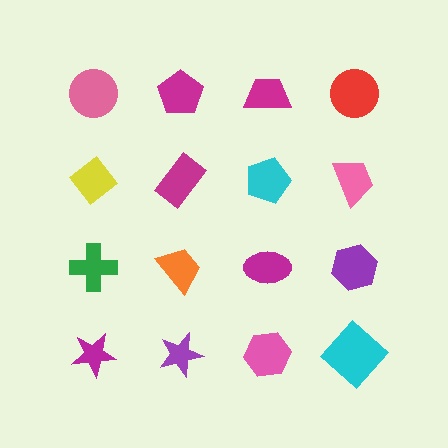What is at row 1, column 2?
A magenta pentagon.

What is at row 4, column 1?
A magenta star.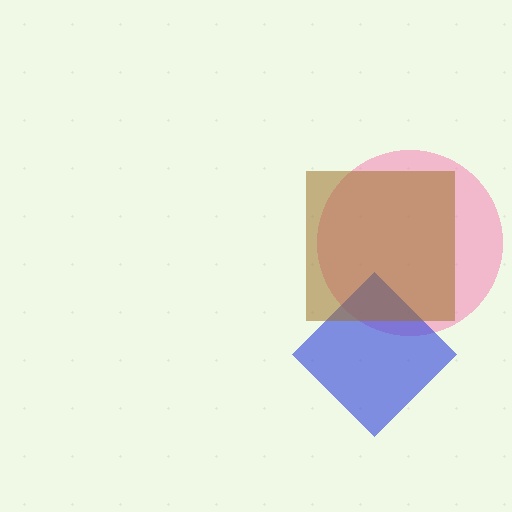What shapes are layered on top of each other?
The layered shapes are: a pink circle, a blue diamond, a brown square.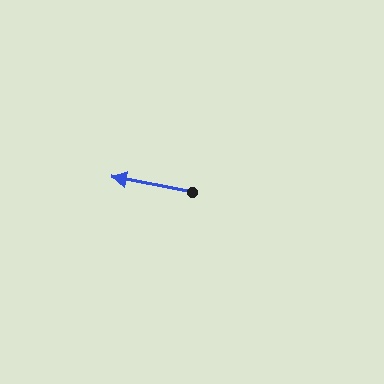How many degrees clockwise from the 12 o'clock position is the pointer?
Approximately 281 degrees.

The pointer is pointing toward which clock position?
Roughly 9 o'clock.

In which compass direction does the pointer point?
West.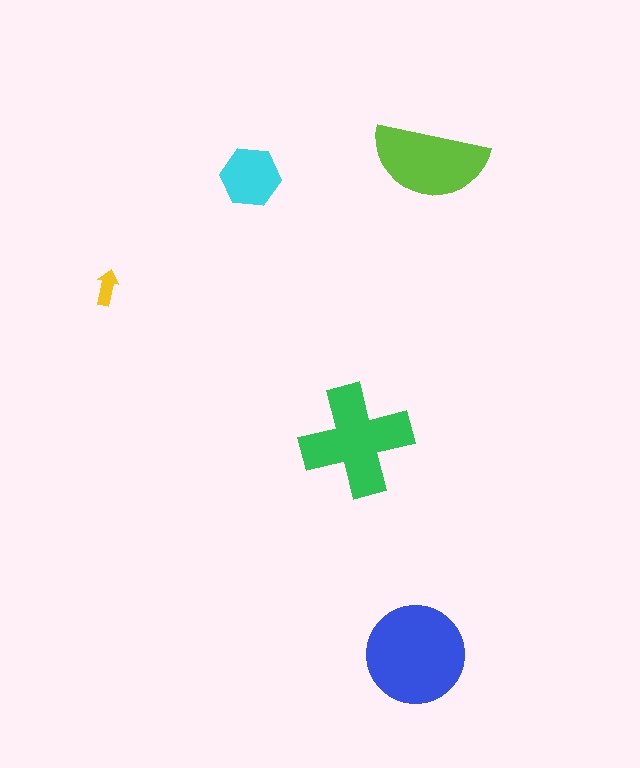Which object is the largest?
The blue circle.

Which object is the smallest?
The yellow arrow.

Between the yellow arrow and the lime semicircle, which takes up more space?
The lime semicircle.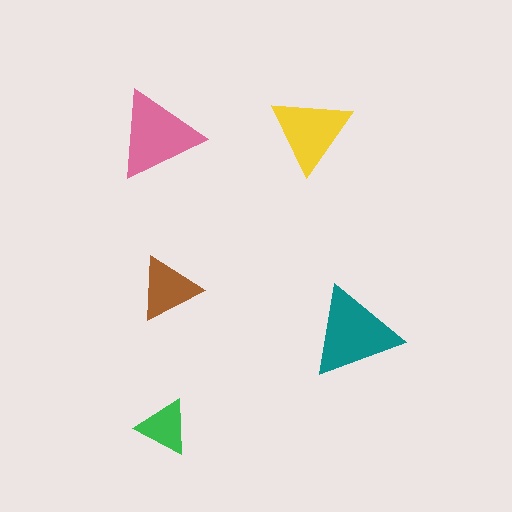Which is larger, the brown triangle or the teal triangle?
The teal one.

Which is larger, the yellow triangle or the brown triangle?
The yellow one.